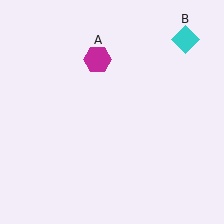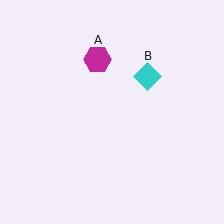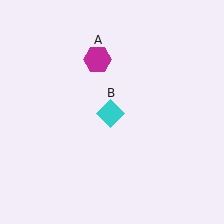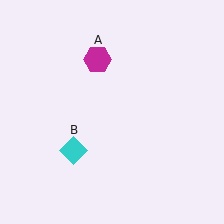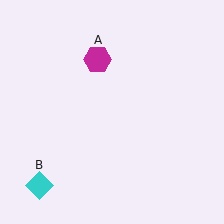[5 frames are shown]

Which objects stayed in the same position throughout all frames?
Magenta hexagon (object A) remained stationary.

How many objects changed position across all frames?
1 object changed position: cyan diamond (object B).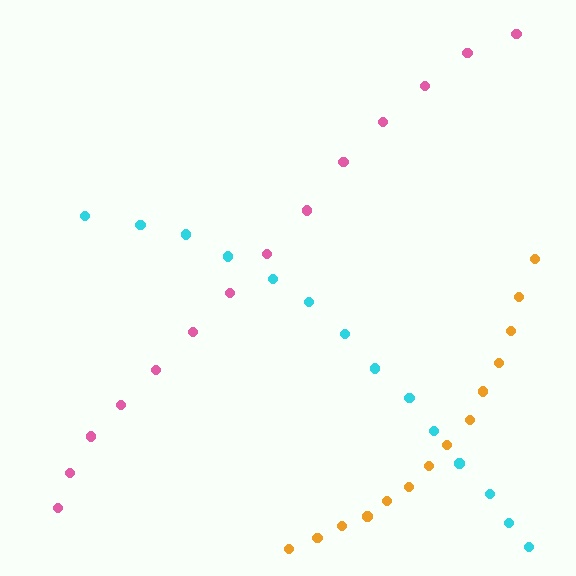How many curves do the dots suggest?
There are 3 distinct paths.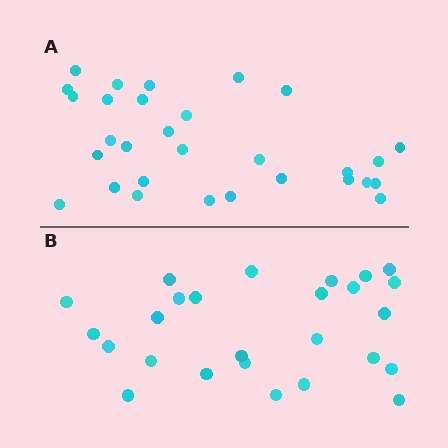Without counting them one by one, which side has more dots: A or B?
Region A (the top region) has more dots.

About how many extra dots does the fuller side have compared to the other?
Region A has about 4 more dots than region B.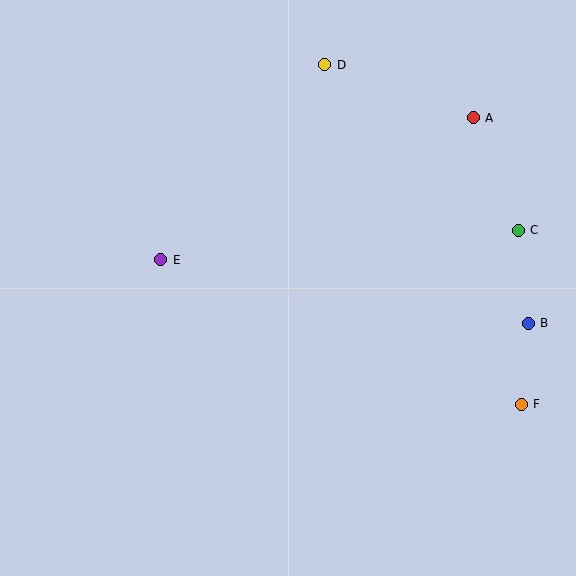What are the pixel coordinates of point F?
Point F is at (521, 404).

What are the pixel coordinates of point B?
Point B is at (528, 323).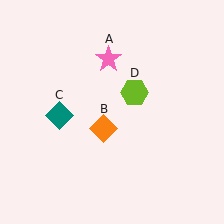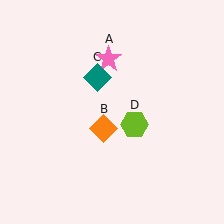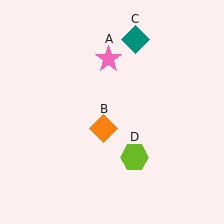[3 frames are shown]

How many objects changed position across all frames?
2 objects changed position: teal diamond (object C), lime hexagon (object D).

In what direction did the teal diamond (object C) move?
The teal diamond (object C) moved up and to the right.